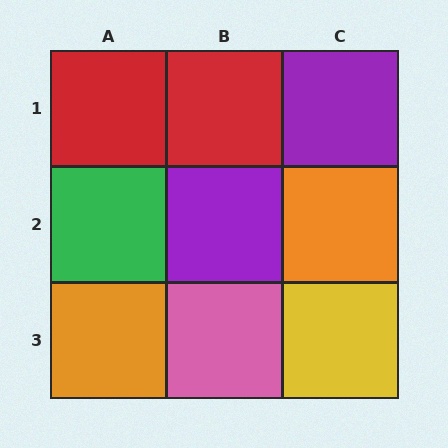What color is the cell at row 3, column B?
Pink.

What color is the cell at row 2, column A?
Green.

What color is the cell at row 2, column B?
Purple.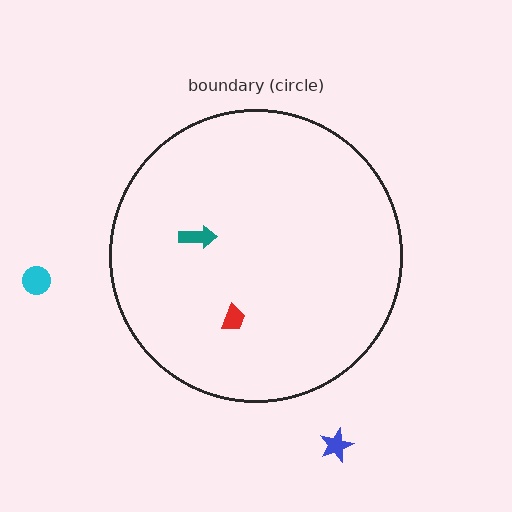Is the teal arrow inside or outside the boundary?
Inside.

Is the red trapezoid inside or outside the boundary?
Inside.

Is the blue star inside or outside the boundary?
Outside.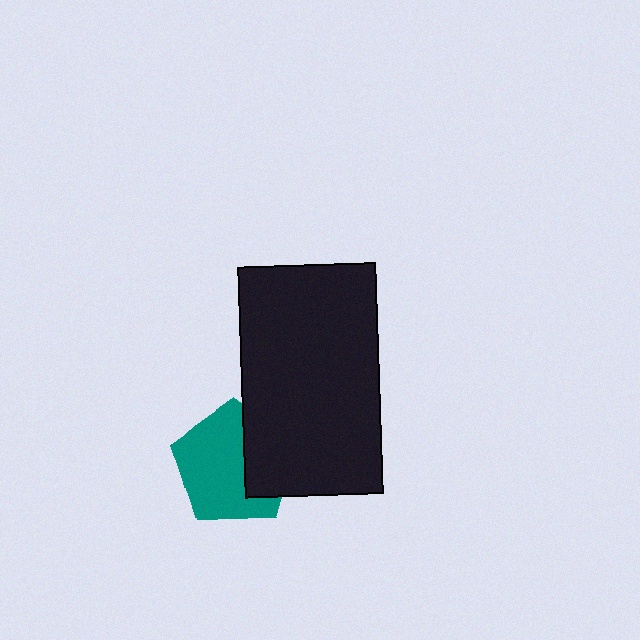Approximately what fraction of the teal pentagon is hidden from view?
Roughly 33% of the teal pentagon is hidden behind the black rectangle.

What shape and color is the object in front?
The object in front is a black rectangle.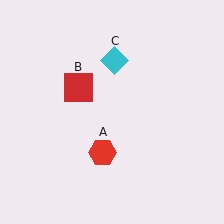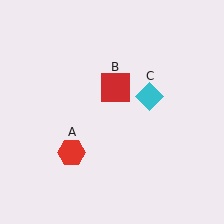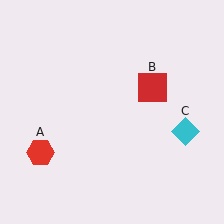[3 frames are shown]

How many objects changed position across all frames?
3 objects changed position: red hexagon (object A), red square (object B), cyan diamond (object C).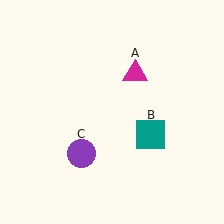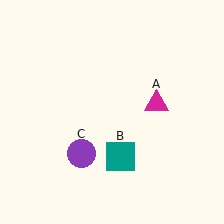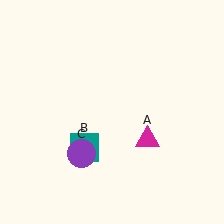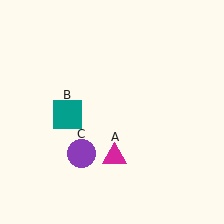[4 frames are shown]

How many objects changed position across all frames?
2 objects changed position: magenta triangle (object A), teal square (object B).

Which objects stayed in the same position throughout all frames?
Purple circle (object C) remained stationary.